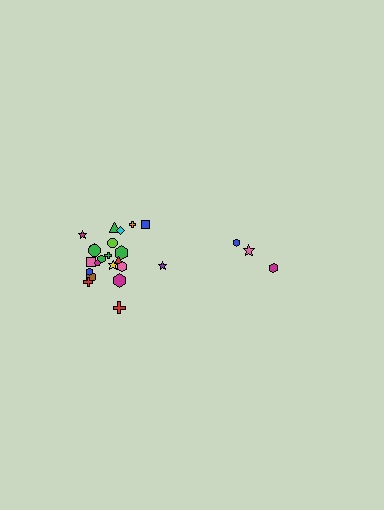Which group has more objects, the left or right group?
The left group.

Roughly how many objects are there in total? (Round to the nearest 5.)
Roughly 25 objects in total.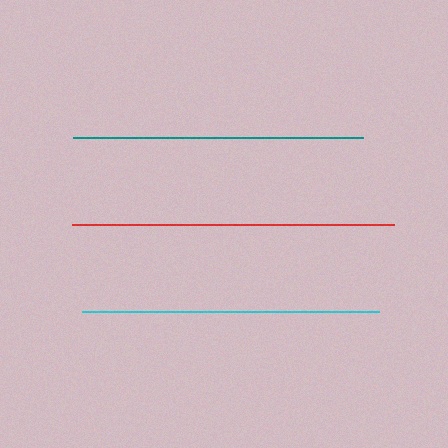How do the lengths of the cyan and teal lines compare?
The cyan and teal lines are approximately the same length.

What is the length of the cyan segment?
The cyan segment is approximately 297 pixels long.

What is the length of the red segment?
The red segment is approximately 322 pixels long.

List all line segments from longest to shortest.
From longest to shortest: red, cyan, teal.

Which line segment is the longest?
The red line is the longest at approximately 322 pixels.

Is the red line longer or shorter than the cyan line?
The red line is longer than the cyan line.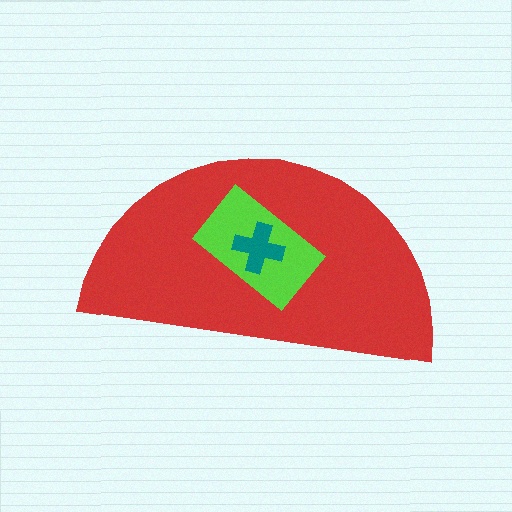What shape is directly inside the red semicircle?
The lime rectangle.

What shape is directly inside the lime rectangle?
The teal cross.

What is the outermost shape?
The red semicircle.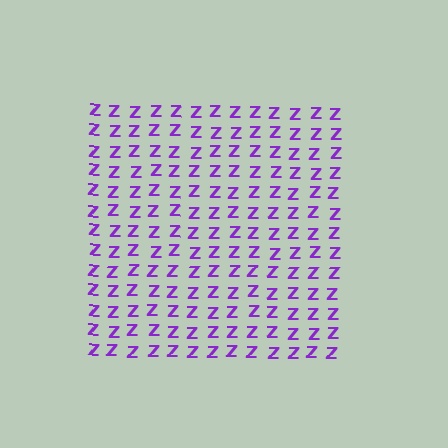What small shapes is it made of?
It is made of small letter Z's.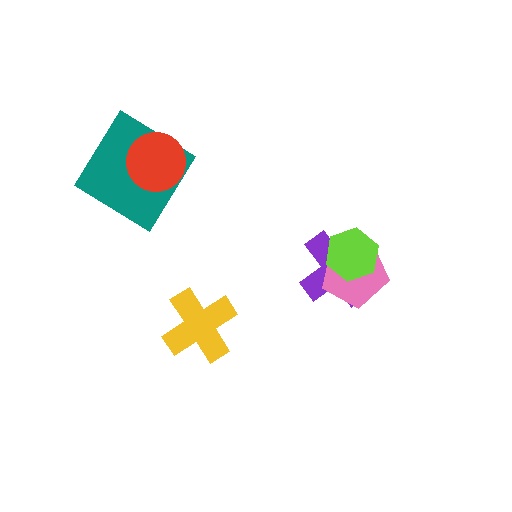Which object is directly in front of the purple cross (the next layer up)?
The pink pentagon is directly in front of the purple cross.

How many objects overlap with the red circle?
1 object overlaps with the red circle.